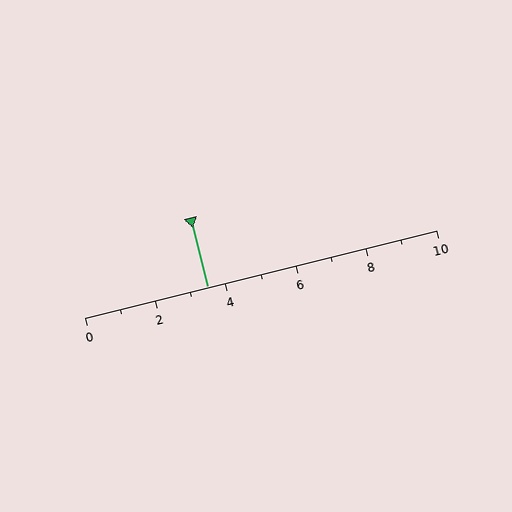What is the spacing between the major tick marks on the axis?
The major ticks are spaced 2 apart.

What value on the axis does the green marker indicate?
The marker indicates approximately 3.5.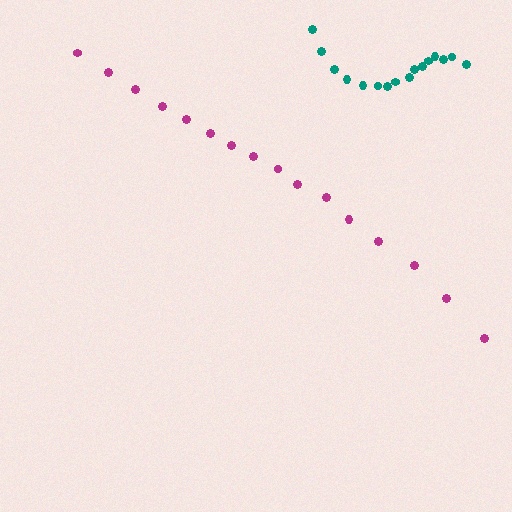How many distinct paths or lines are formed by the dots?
There are 2 distinct paths.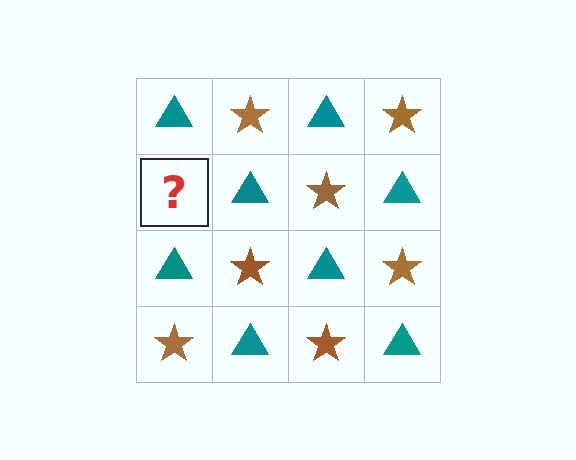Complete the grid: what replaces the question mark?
The question mark should be replaced with a brown star.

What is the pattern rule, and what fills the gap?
The rule is that it alternates teal triangle and brown star in a checkerboard pattern. The gap should be filled with a brown star.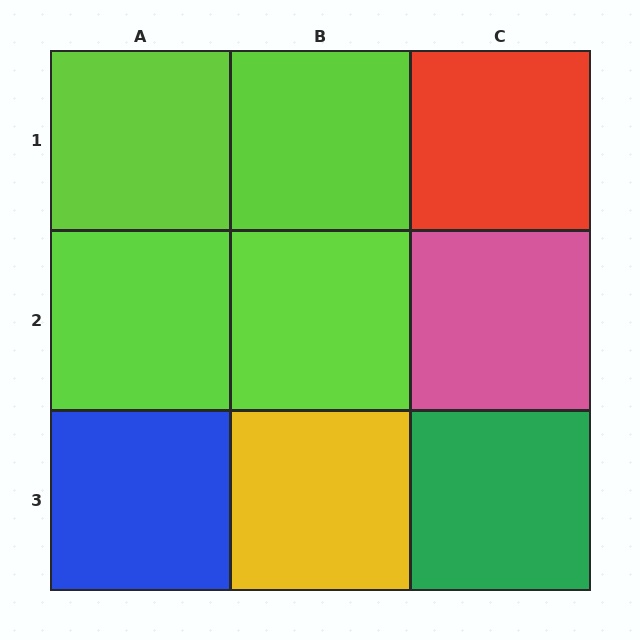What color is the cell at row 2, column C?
Pink.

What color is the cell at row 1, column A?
Lime.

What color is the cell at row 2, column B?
Lime.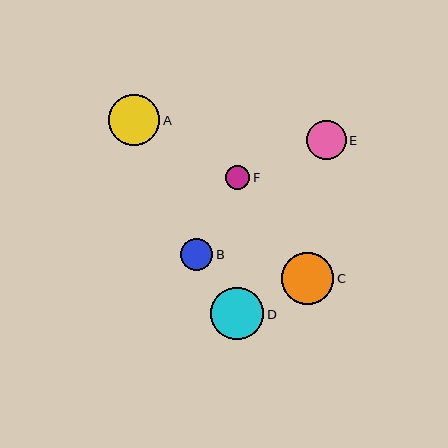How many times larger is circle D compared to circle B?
Circle D is approximately 1.6 times the size of circle B.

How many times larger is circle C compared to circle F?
Circle C is approximately 2.2 times the size of circle F.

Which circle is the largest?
Circle D is the largest with a size of approximately 53 pixels.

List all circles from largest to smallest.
From largest to smallest: D, C, A, E, B, F.